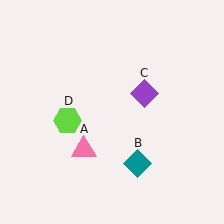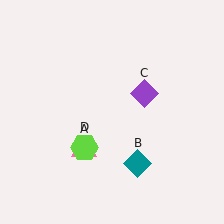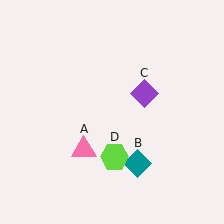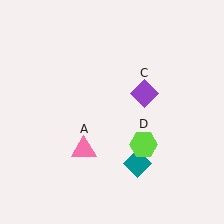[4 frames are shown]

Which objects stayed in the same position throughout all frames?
Pink triangle (object A) and teal diamond (object B) and purple diamond (object C) remained stationary.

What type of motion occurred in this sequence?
The lime hexagon (object D) rotated counterclockwise around the center of the scene.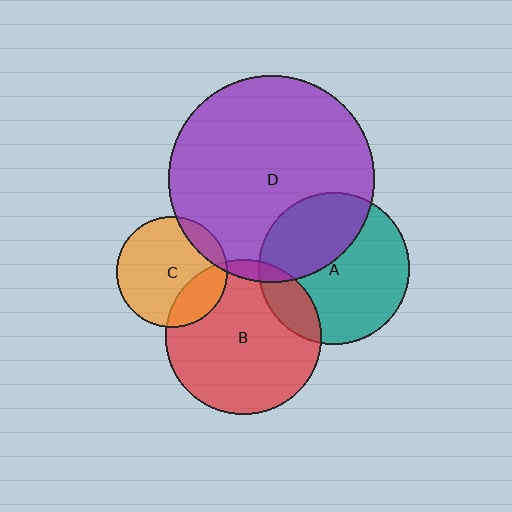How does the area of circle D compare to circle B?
Approximately 1.8 times.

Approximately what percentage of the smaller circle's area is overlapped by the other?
Approximately 5%.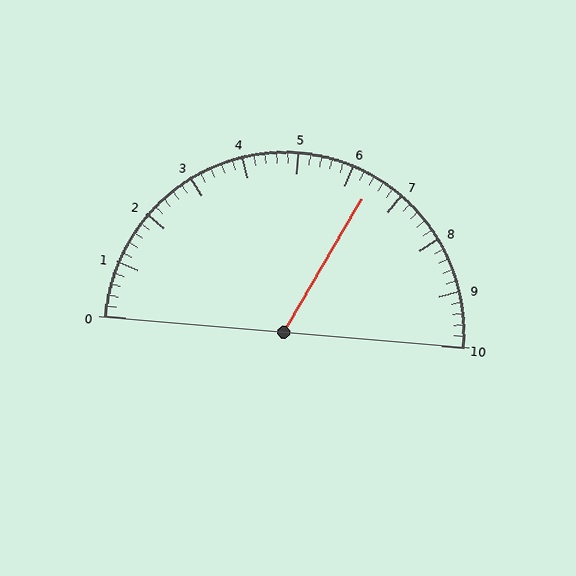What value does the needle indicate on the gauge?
The needle indicates approximately 6.4.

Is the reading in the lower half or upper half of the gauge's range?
The reading is in the upper half of the range (0 to 10).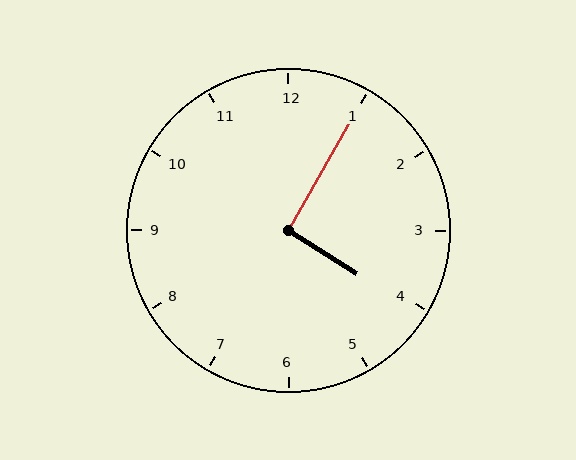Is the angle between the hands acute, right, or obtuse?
It is right.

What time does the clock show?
4:05.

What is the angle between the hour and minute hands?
Approximately 92 degrees.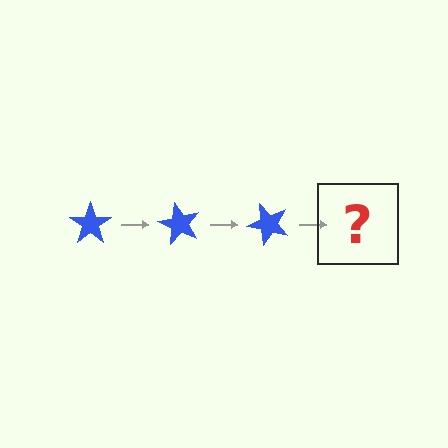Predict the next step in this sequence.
The next step is a blue star rotated 180 degrees.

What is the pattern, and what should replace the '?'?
The pattern is that the star rotates 60 degrees each step. The '?' should be a blue star rotated 180 degrees.